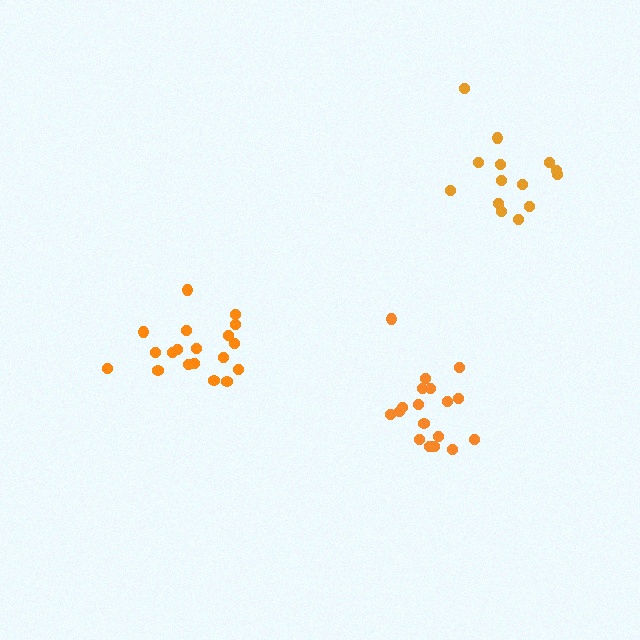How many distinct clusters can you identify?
There are 3 distinct clusters.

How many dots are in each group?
Group 1: 14 dots, Group 2: 19 dots, Group 3: 18 dots (51 total).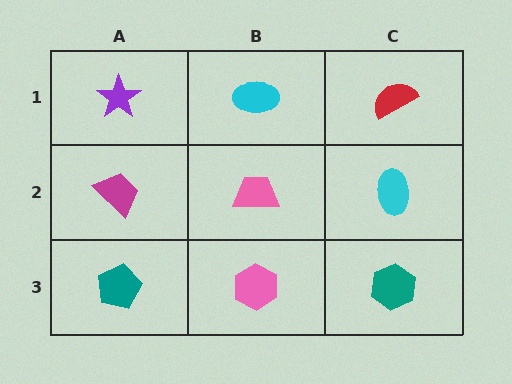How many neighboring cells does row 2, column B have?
4.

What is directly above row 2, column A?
A purple star.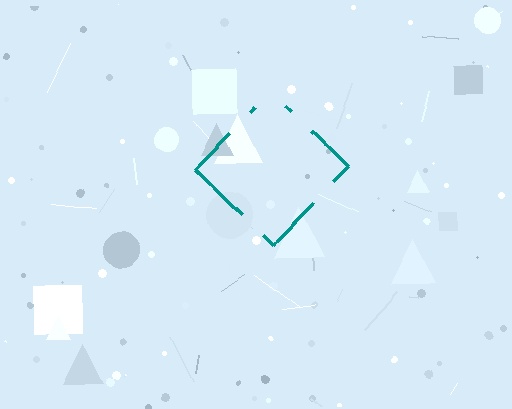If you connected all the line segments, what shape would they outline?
They would outline a diamond.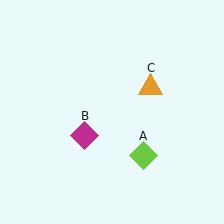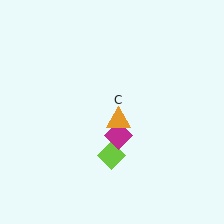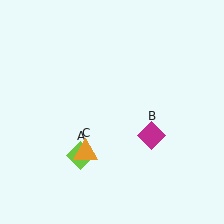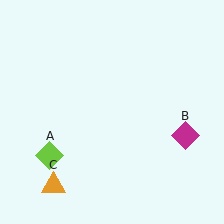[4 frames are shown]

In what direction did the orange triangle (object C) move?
The orange triangle (object C) moved down and to the left.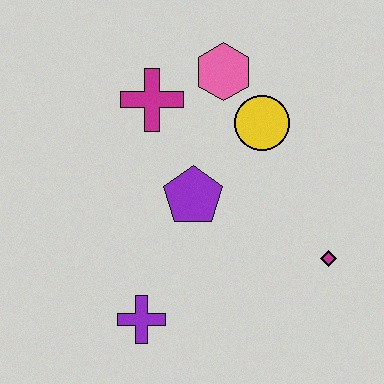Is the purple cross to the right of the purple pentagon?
No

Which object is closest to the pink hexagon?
The yellow circle is closest to the pink hexagon.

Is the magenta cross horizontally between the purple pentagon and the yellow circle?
No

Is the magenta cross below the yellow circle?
No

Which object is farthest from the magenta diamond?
The magenta cross is farthest from the magenta diamond.